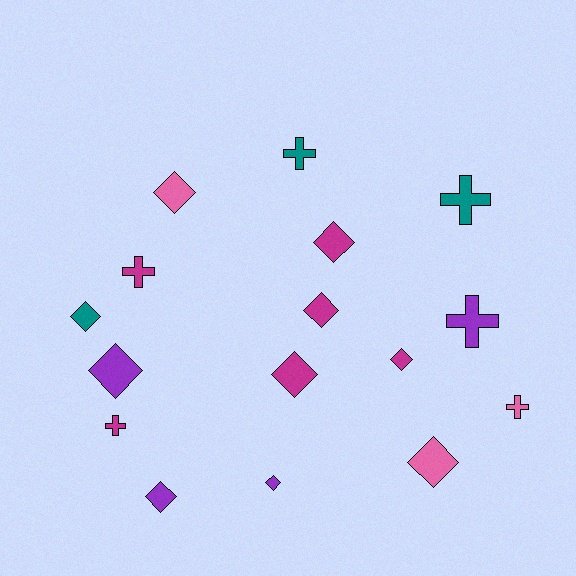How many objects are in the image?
There are 16 objects.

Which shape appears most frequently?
Diamond, with 10 objects.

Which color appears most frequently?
Magenta, with 6 objects.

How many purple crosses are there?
There is 1 purple cross.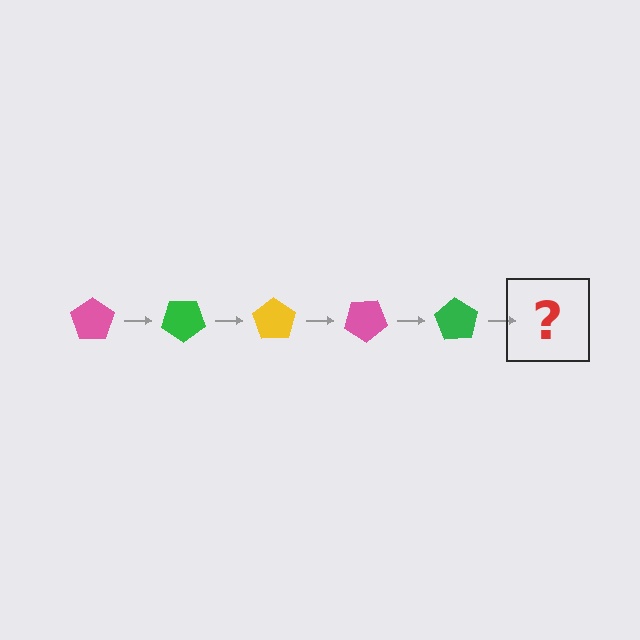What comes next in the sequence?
The next element should be a yellow pentagon, rotated 175 degrees from the start.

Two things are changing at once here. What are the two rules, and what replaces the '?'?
The two rules are that it rotates 35 degrees each step and the color cycles through pink, green, and yellow. The '?' should be a yellow pentagon, rotated 175 degrees from the start.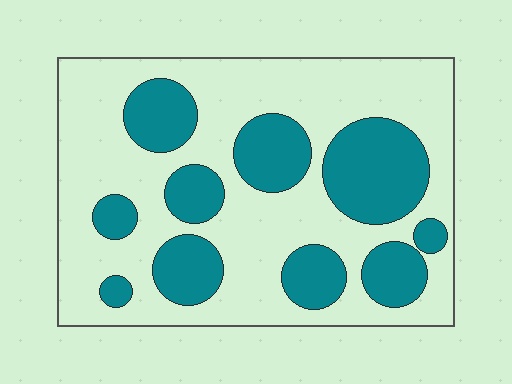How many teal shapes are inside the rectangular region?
10.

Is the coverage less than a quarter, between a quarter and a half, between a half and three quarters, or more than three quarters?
Between a quarter and a half.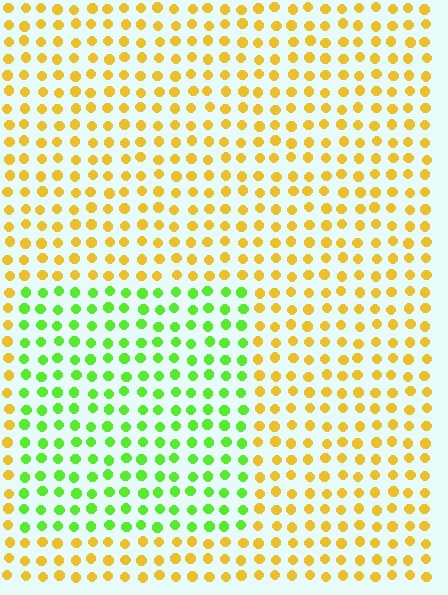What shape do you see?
I see a rectangle.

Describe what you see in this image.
The image is filled with small yellow elements in a uniform arrangement. A rectangle-shaped region is visible where the elements are tinted to a slightly different hue, forming a subtle color boundary.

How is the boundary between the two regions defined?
The boundary is defined purely by a slight shift in hue (about 60 degrees). Spacing, size, and orientation are identical on both sides.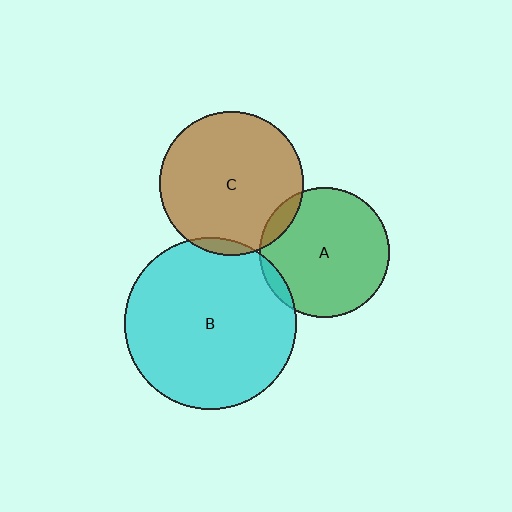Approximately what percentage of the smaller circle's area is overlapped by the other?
Approximately 5%.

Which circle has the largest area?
Circle B (cyan).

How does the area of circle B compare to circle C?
Approximately 1.4 times.